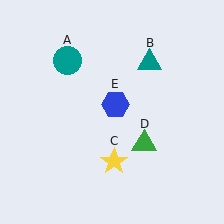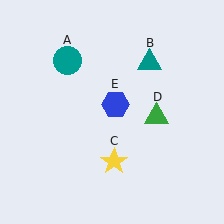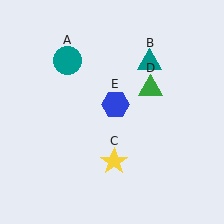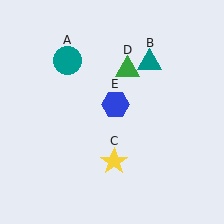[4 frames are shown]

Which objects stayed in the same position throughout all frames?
Teal circle (object A) and teal triangle (object B) and yellow star (object C) and blue hexagon (object E) remained stationary.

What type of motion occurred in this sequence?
The green triangle (object D) rotated counterclockwise around the center of the scene.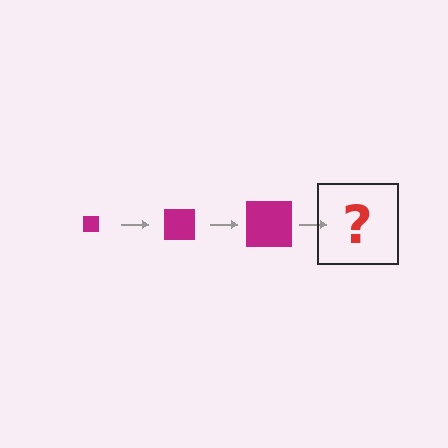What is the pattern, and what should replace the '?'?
The pattern is that the square gets progressively larger each step. The '?' should be a magenta square, larger than the previous one.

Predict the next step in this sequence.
The next step is a magenta square, larger than the previous one.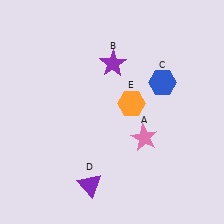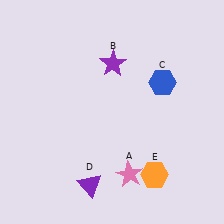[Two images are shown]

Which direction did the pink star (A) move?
The pink star (A) moved down.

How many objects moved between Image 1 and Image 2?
2 objects moved between the two images.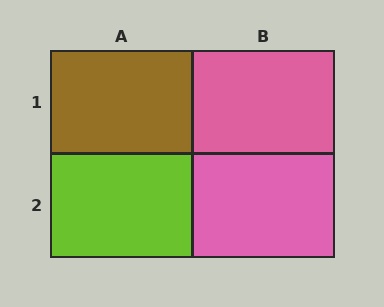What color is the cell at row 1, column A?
Brown.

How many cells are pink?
2 cells are pink.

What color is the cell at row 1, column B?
Pink.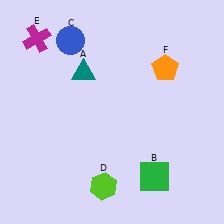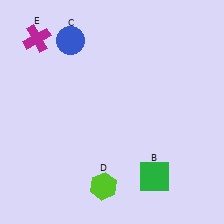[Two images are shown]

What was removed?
The teal triangle (A), the orange pentagon (F) were removed in Image 2.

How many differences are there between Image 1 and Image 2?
There are 2 differences between the two images.